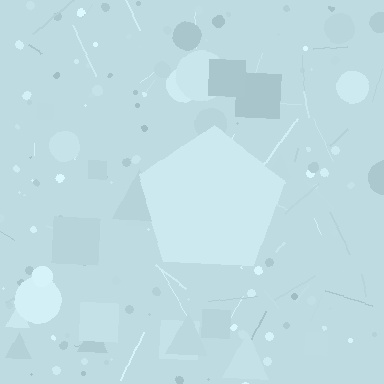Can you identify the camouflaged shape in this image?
The camouflaged shape is a pentagon.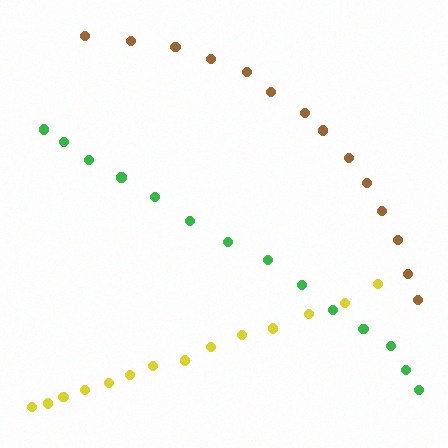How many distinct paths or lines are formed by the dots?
There are 3 distinct paths.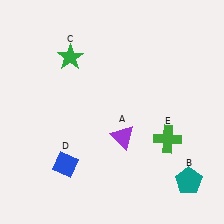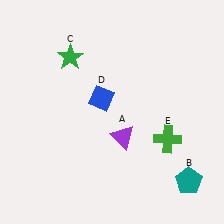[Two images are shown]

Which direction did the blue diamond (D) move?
The blue diamond (D) moved up.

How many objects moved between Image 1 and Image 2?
1 object moved between the two images.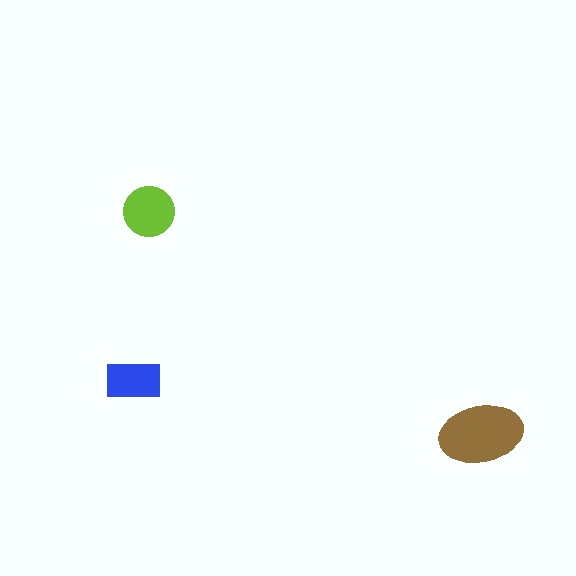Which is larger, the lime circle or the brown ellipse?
The brown ellipse.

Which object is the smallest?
The blue rectangle.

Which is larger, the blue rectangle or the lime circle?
The lime circle.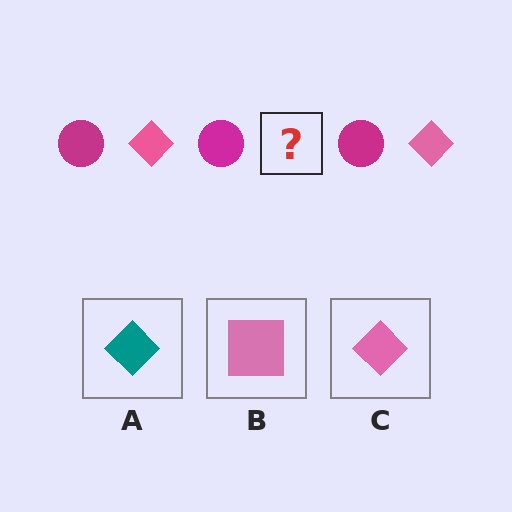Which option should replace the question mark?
Option C.